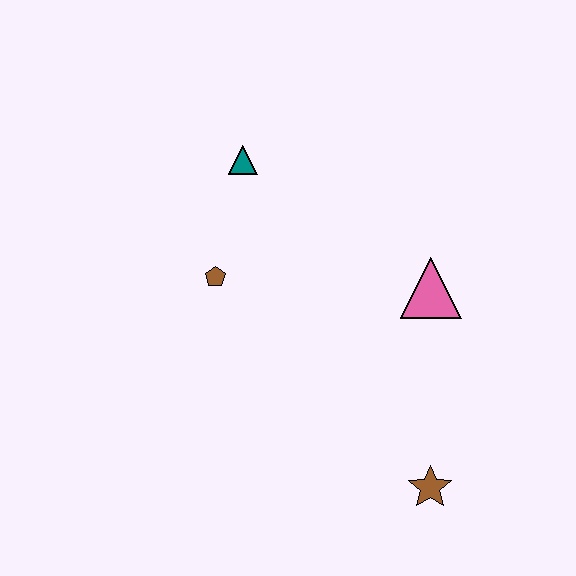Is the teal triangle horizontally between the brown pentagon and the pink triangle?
Yes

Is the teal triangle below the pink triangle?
No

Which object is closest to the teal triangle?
The brown pentagon is closest to the teal triangle.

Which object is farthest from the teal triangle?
The brown star is farthest from the teal triangle.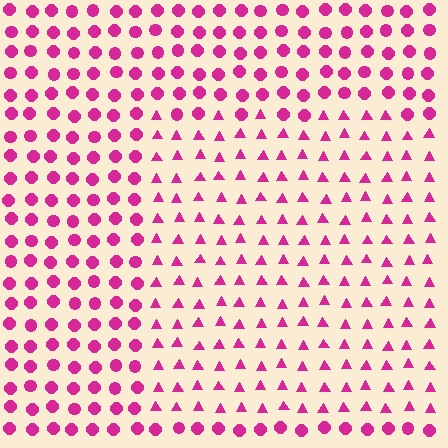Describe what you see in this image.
The image is filled with small magenta elements arranged in a uniform grid. A rectangle-shaped region contains triangles, while the surrounding area contains circles. The boundary is defined purely by the change in element shape.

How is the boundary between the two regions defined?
The boundary is defined by a change in element shape: triangles inside vs. circles outside. All elements share the same color and spacing.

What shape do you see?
I see a rectangle.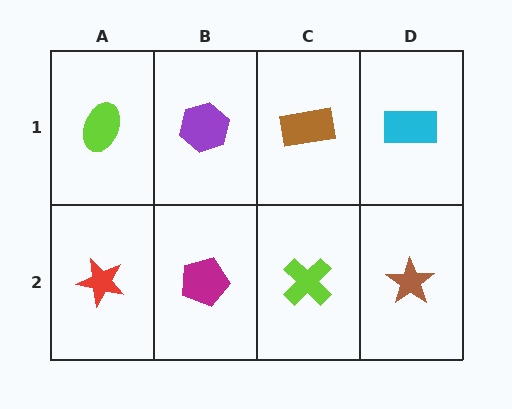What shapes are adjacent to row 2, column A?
A lime ellipse (row 1, column A), a magenta pentagon (row 2, column B).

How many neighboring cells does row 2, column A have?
2.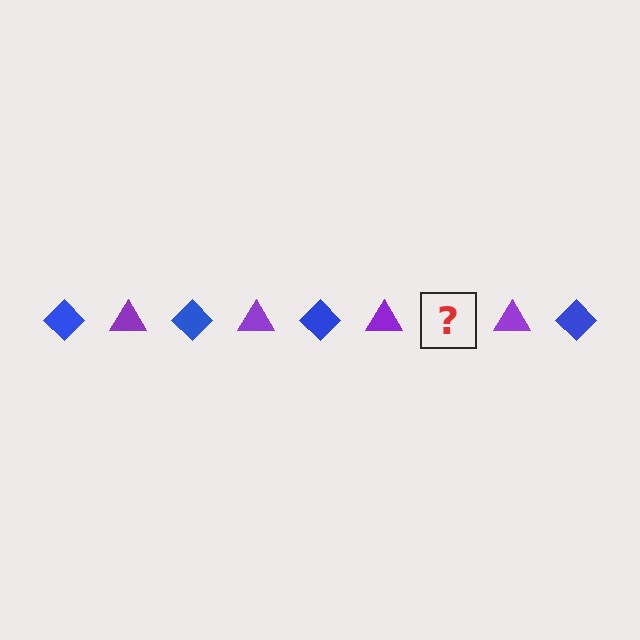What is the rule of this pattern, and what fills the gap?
The rule is that the pattern alternates between blue diamond and purple triangle. The gap should be filled with a blue diamond.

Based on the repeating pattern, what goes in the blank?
The blank should be a blue diamond.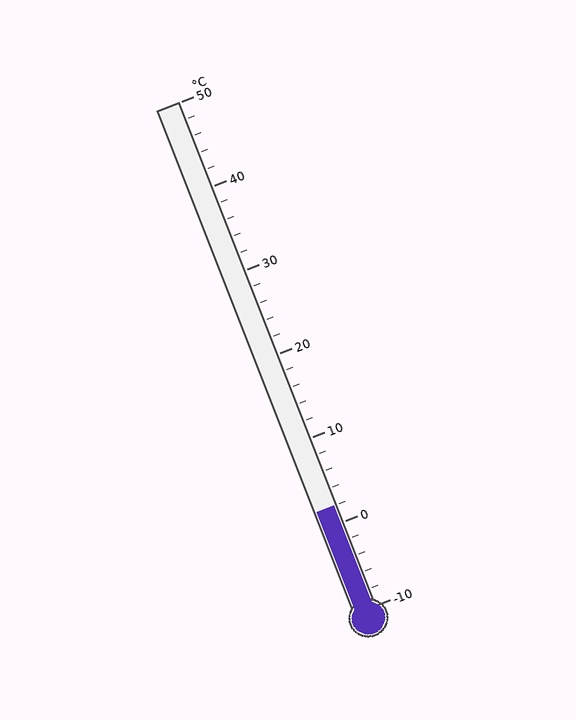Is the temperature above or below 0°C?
The temperature is above 0°C.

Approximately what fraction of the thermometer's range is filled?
The thermometer is filled to approximately 20% of its range.